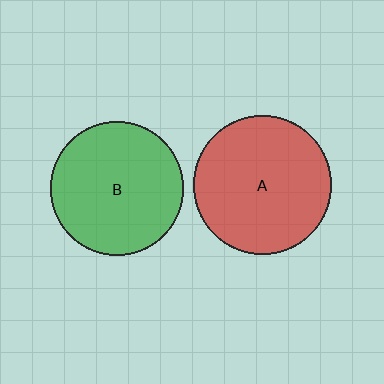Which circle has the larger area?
Circle A (red).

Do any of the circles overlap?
No, none of the circles overlap.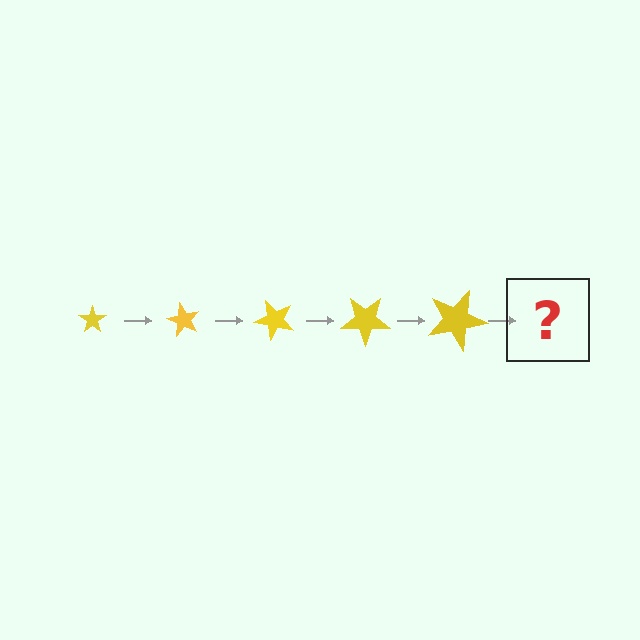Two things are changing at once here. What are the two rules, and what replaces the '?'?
The two rules are that the star grows larger each step and it rotates 60 degrees each step. The '?' should be a star, larger than the previous one and rotated 300 degrees from the start.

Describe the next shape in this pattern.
It should be a star, larger than the previous one and rotated 300 degrees from the start.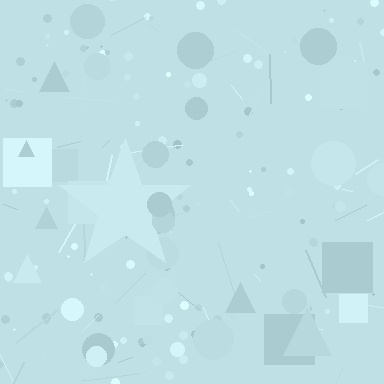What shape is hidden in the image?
A star is hidden in the image.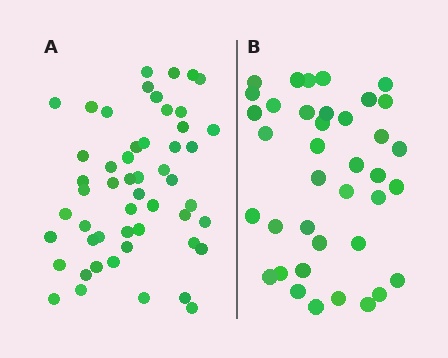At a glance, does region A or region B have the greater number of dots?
Region A (the left region) has more dots.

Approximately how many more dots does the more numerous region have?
Region A has approximately 15 more dots than region B.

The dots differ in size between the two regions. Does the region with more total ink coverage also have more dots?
No. Region B has more total ink coverage because its dots are larger, but region A actually contains more individual dots. Total area can be misleading — the number of items is what matters here.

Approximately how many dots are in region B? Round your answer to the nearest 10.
About 40 dots. (The exact count is 38, which rounds to 40.)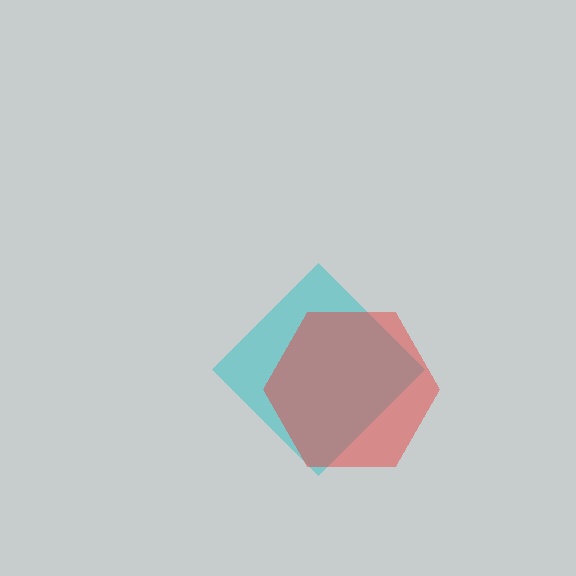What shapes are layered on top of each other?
The layered shapes are: a cyan diamond, a red hexagon.